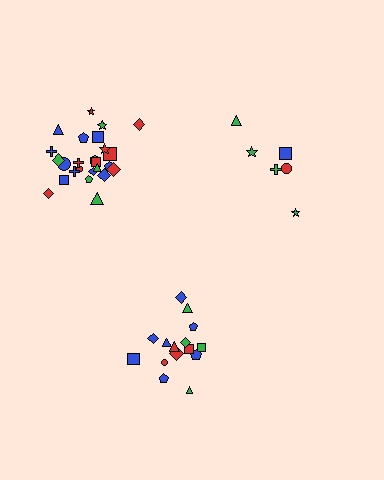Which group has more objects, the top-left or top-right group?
The top-left group.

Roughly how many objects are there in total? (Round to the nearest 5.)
Roughly 45 objects in total.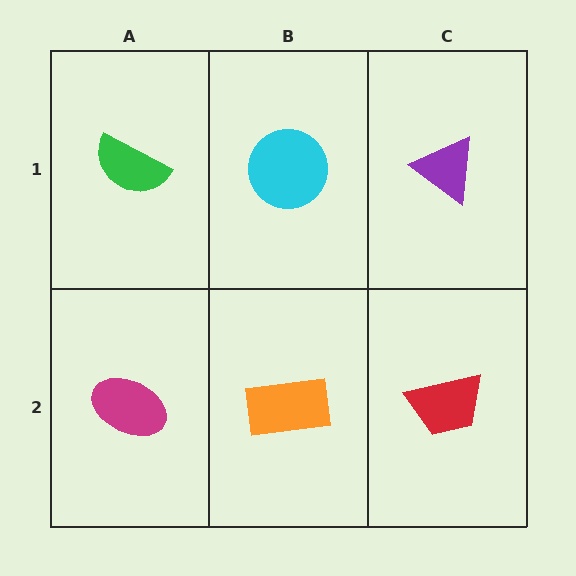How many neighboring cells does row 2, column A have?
2.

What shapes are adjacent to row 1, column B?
An orange rectangle (row 2, column B), a green semicircle (row 1, column A), a purple triangle (row 1, column C).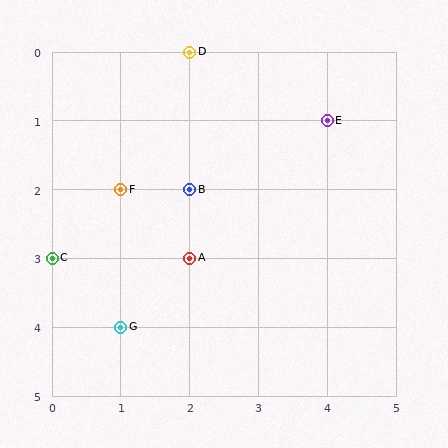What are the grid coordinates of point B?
Point B is at grid coordinates (2, 2).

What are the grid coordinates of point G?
Point G is at grid coordinates (1, 4).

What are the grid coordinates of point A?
Point A is at grid coordinates (2, 3).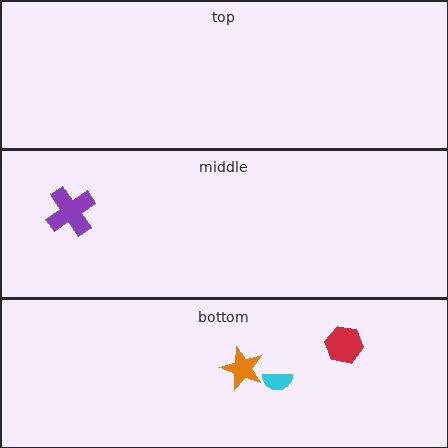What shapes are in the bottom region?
The red hexagon, the orange star, the cyan semicircle.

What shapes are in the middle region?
The purple cross.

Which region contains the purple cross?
The middle region.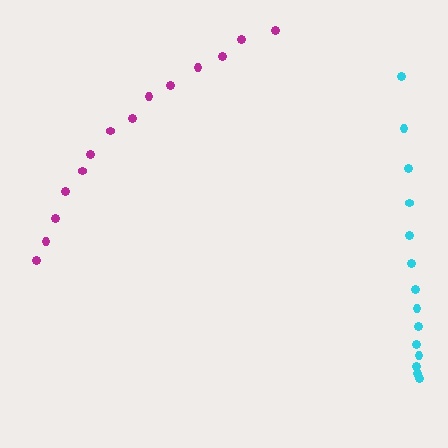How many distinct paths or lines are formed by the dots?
There are 2 distinct paths.